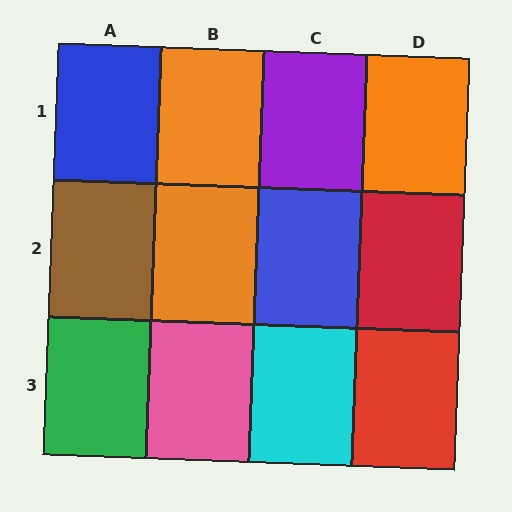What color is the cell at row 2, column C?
Blue.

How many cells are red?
2 cells are red.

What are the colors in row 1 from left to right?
Blue, orange, purple, orange.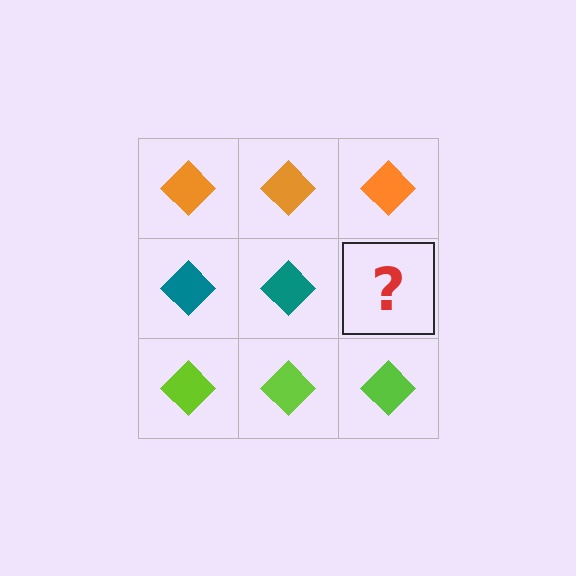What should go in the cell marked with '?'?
The missing cell should contain a teal diamond.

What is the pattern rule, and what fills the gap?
The rule is that each row has a consistent color. The gap should be filled with a teal diamond.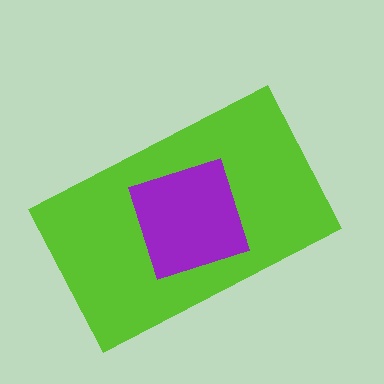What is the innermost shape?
The purple diamond.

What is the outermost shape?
The lime rectangle.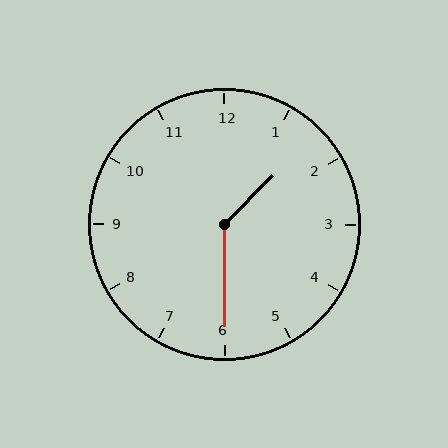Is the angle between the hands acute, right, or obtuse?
It is obtuse.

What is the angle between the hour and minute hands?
Approximately 135 degrees.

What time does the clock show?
1:30.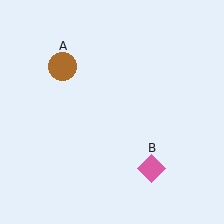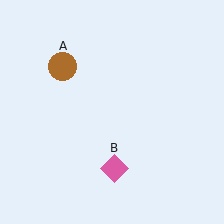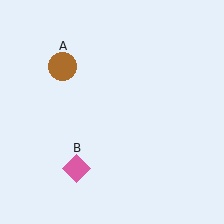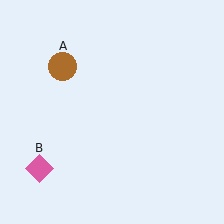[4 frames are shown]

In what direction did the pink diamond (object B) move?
The pink diamond (object B) moved left.